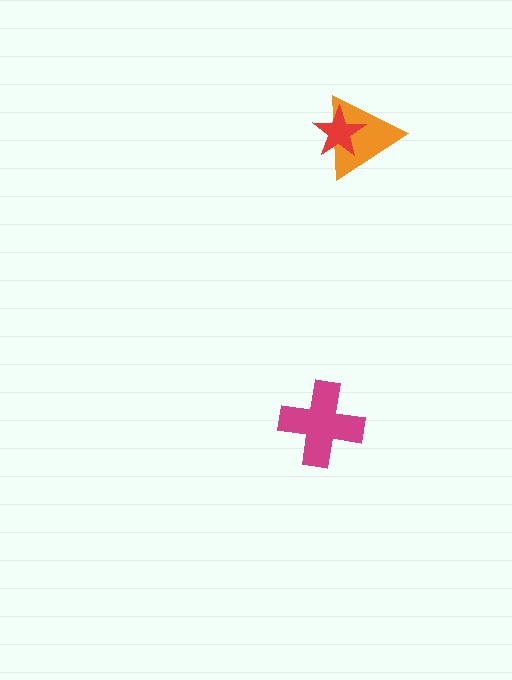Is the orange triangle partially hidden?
Yes, it is partially covered by another shape.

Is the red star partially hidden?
No, no other shape covers it.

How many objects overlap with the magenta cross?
0 objects overlap with the magenta cross.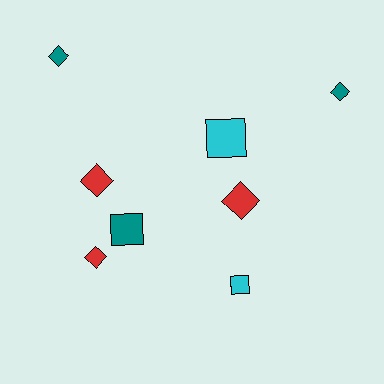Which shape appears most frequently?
Diamond, with 5 objects.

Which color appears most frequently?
Teal, with 3 objects.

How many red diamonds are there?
There are 3 red diamonds.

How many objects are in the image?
There are 8 objects.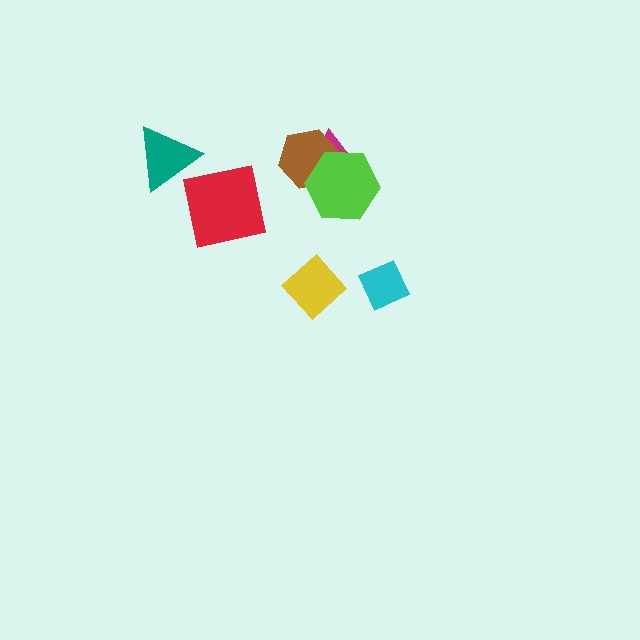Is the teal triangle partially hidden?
Yes, it is partially covered by another shape.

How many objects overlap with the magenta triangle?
2 objects overlap with the magenta triangle.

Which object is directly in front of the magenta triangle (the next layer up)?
The brown hexagon is directly in front of the magenta triangle.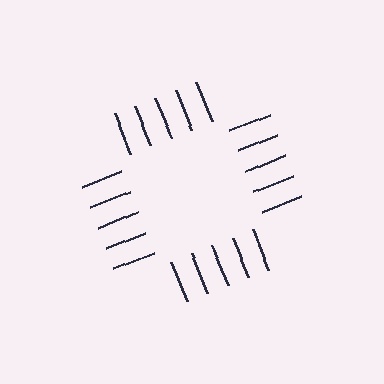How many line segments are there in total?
20 — 5 along each of the 4 edges.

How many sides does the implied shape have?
4 sides — the line-ends trace a square.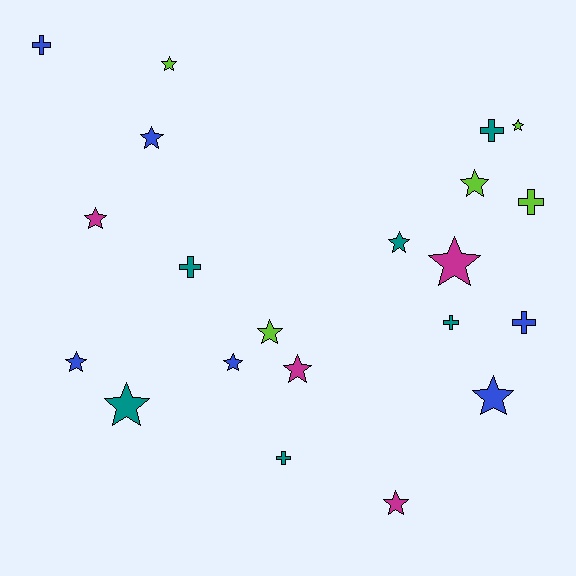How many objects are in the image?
There are 21 objects.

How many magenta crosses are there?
There are no magenta crosses.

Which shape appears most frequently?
Star, with 14 objects.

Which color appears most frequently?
Blue, with 6 objects.